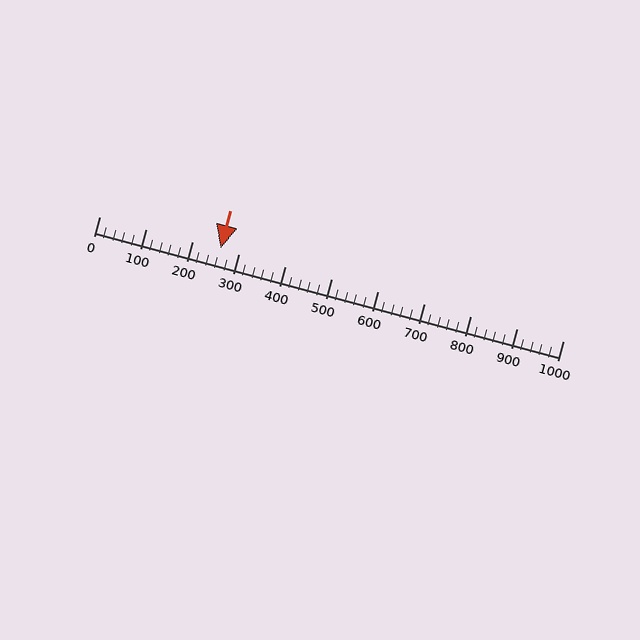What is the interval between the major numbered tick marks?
The major tick marks are spaced 100 units apart.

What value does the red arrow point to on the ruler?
The red arrow points to approximately 261.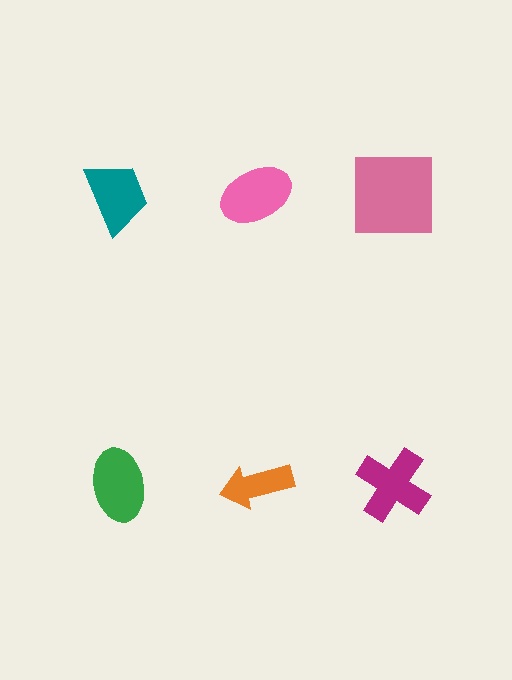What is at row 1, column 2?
A pink ellipse.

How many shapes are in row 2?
3 shapes.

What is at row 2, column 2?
An orange arrow.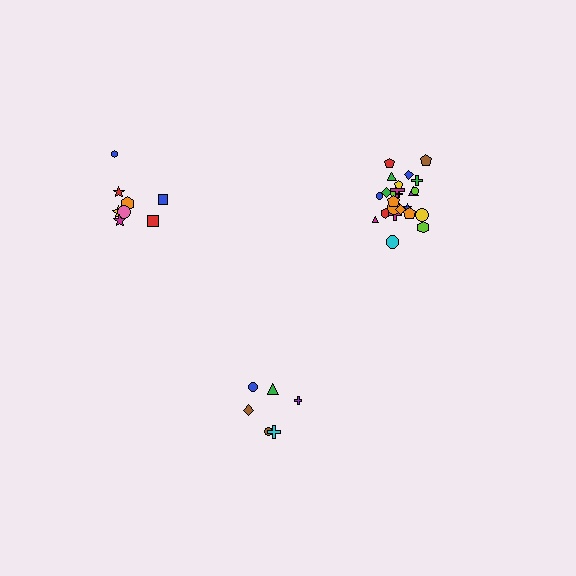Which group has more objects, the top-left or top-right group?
The top-right group.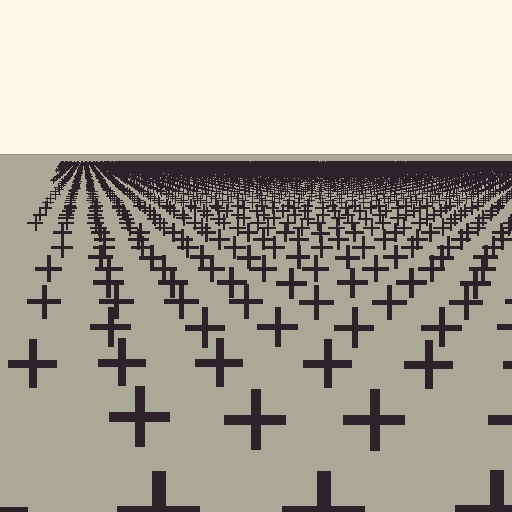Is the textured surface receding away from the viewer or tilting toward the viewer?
The surface is receding away from the viewer. Texture elements get smaller and denser toward the top.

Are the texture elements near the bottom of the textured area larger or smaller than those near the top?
Larger. Near the bottom, elements are closer to the viewer and appear at a bigger on-screen size.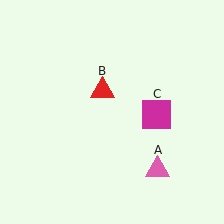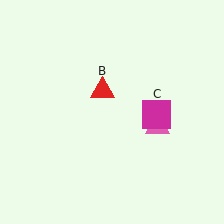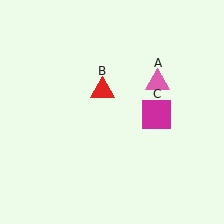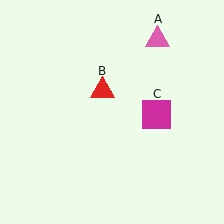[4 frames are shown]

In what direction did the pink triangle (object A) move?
The pink triangle (object A) moved up.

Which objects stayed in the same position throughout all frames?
Red triangle (object B) and magenta square (object C) remained stationary.